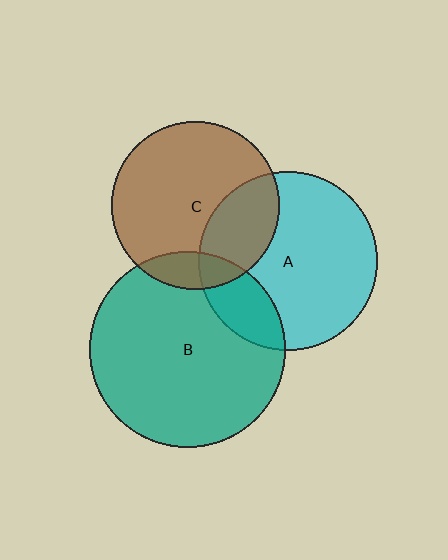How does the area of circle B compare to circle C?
Approximately 1.4 times.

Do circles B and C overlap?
Yes.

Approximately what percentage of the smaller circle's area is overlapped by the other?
Approximately 15%.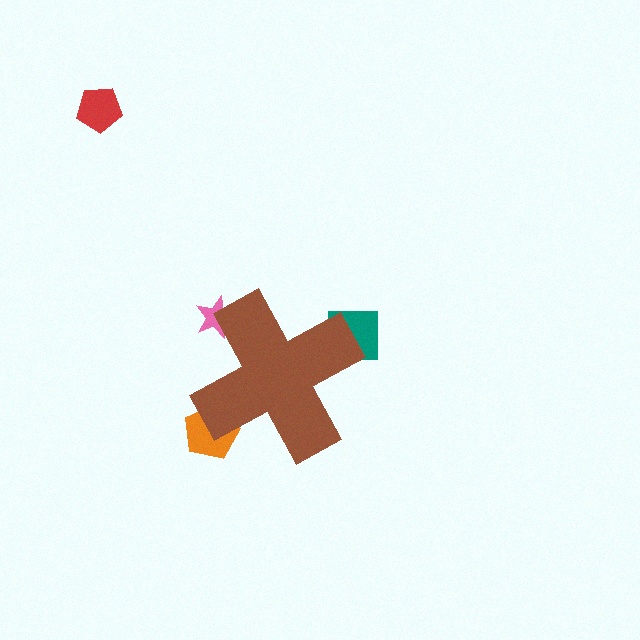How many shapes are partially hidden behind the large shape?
3 shapes are partially hidden.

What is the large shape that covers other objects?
A brown cross.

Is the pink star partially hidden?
Yes, the pink star is partially hidden behind the brown cross.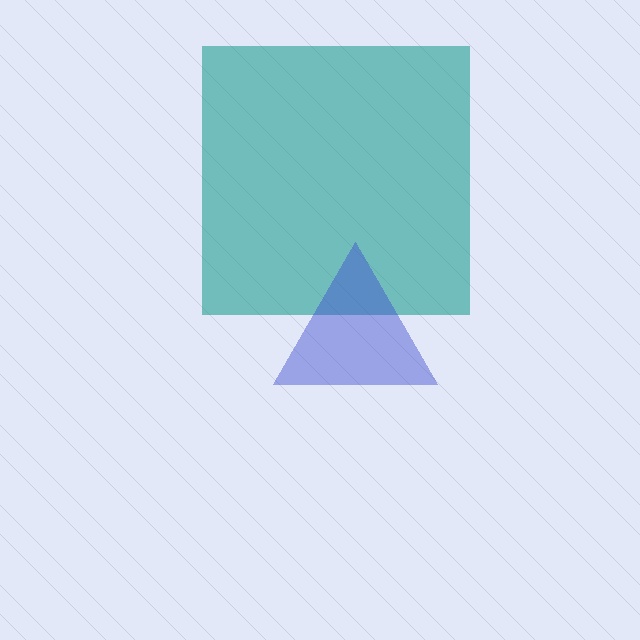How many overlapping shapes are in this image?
There are 2 overlapping shapes in the image.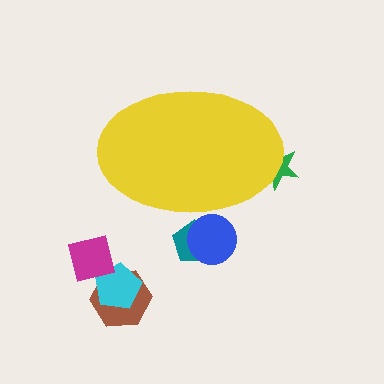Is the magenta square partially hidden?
No, the magenta square is fully visible.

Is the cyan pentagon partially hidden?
No, the cyan pentagon is fully visible.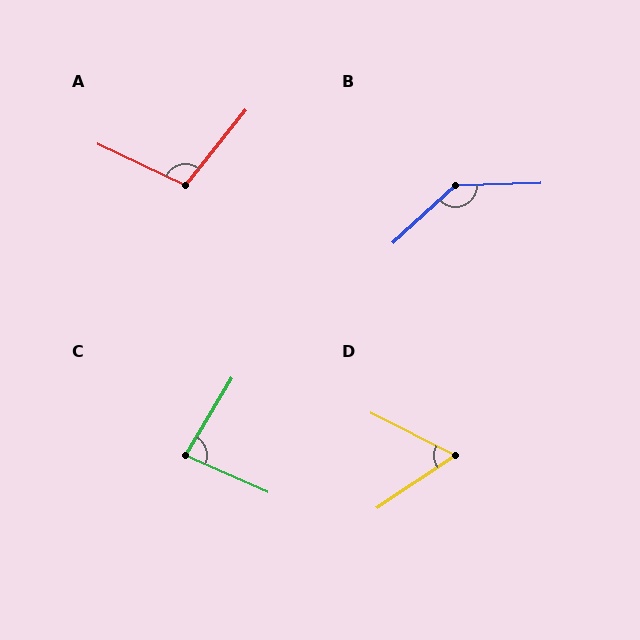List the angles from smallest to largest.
D (60°), C (83°), A (104°), B (139°).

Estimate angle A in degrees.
Approximately 104 degrees.